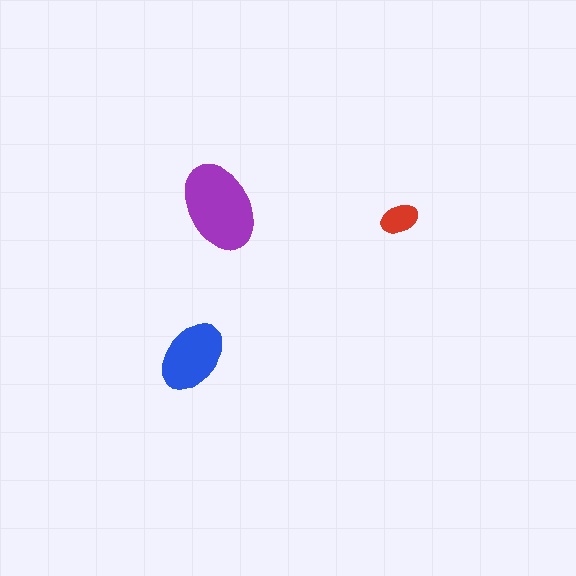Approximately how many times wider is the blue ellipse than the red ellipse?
About 2 times wider.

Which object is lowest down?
The blue ellipse is bottommost.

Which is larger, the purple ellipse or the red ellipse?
The purple one.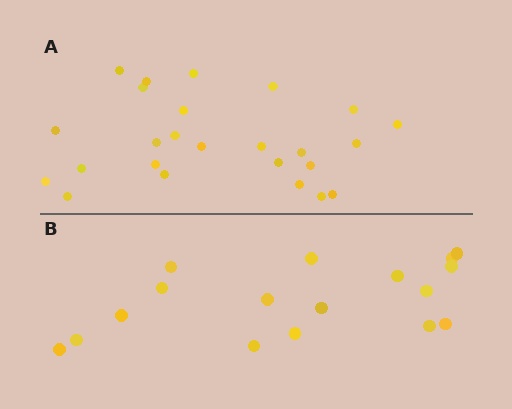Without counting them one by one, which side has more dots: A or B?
Region A (the top region) has more dots.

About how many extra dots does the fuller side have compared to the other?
Region A has roughly 8 or so more dots than region B.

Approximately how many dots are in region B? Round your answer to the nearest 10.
About 20 dots. (The exact count is 17, which rounds to 20.)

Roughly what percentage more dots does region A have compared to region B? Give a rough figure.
About 45% more.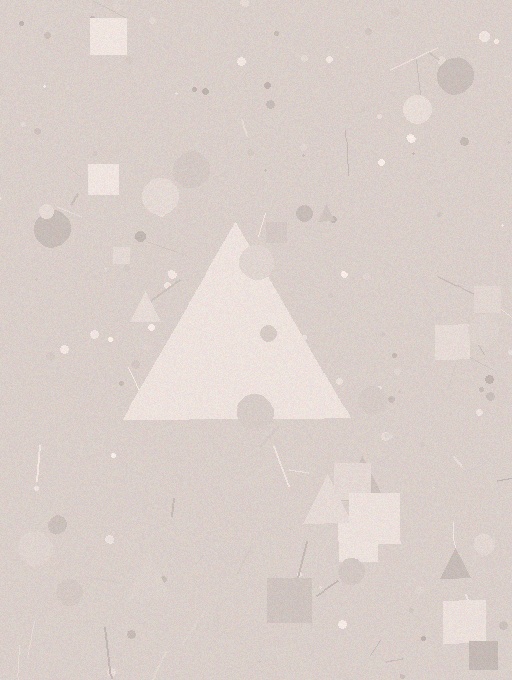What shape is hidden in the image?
A triangle is hidden in the image.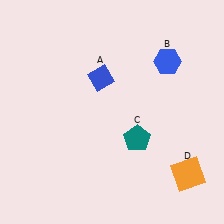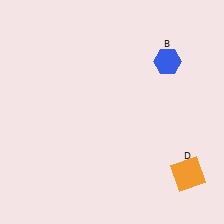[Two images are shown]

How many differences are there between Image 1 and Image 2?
There are 2 differences between the two images.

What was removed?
The blue diamond (A), the teal pentagon (C) were removed in Image 2.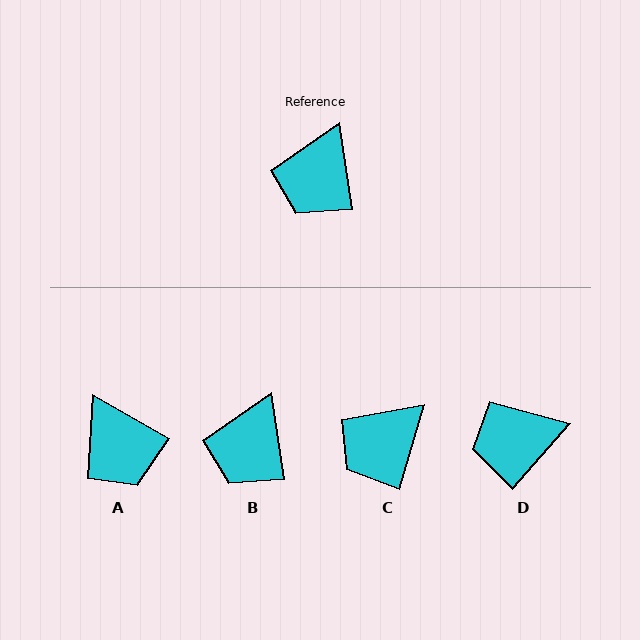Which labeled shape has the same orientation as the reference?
B.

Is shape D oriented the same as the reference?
No, it is off by about 49 degrees.